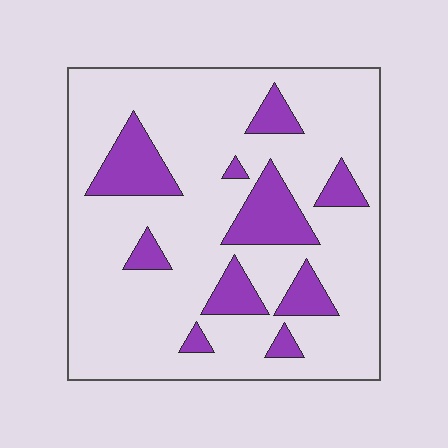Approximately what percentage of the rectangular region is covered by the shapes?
Approximately 20%.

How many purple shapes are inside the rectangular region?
10.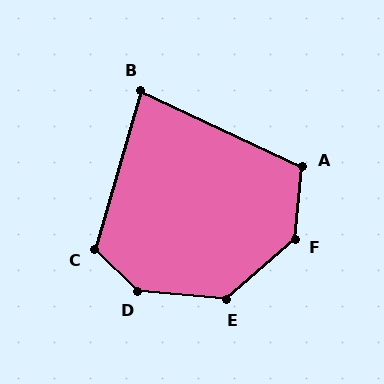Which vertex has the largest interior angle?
D, at approximately 141 degrees.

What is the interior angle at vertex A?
Approximately 109 degrees (obtuse).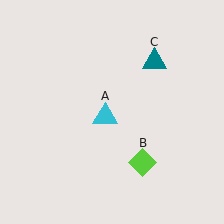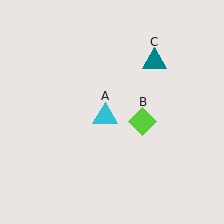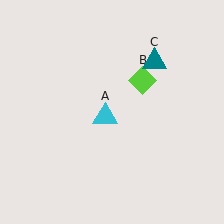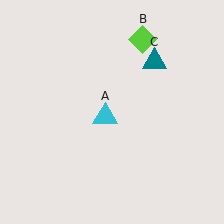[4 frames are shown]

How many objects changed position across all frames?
1 object changed position: lime diamond (object B).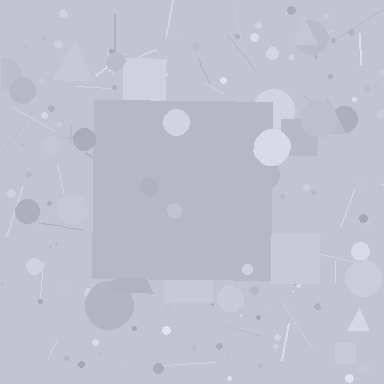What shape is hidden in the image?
A square is hidden in the image.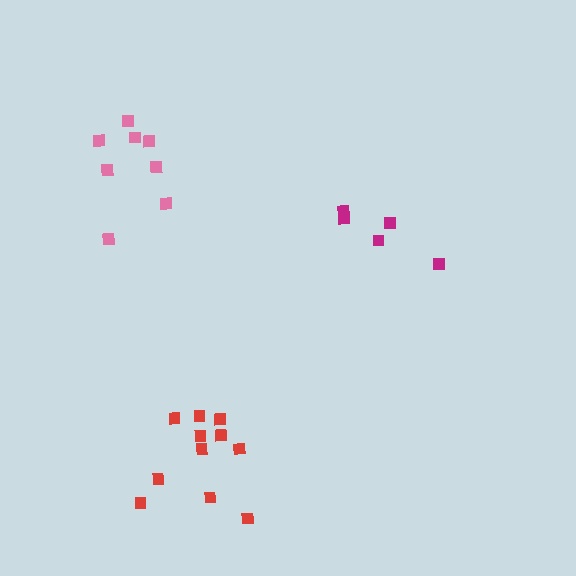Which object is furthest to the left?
The pink cluster is leftmost.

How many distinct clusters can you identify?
There are 3 distinct clusters.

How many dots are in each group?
Group 1: 8 dots, Group 2: 11 dots, Group 3: 5 dots (24 total).